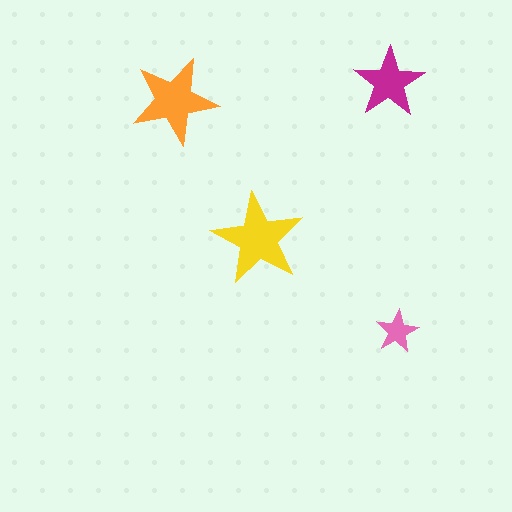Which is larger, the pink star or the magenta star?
The magenta one.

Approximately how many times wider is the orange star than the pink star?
About 2 times wider.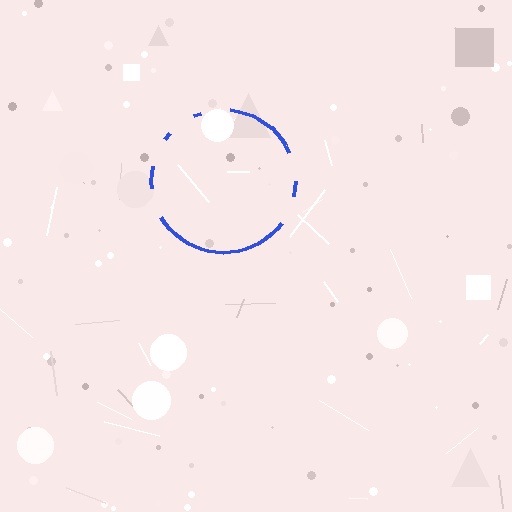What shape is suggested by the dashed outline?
The dashed outline suggests a circle.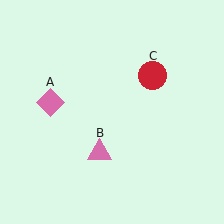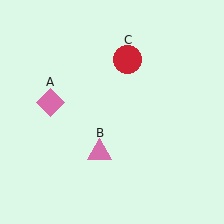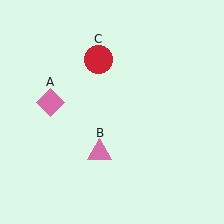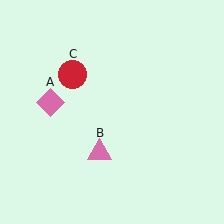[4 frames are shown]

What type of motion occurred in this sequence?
The red circle (object C) rotated counterclockwise around the center of the scene.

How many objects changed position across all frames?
1 object changed position: red circle (object C).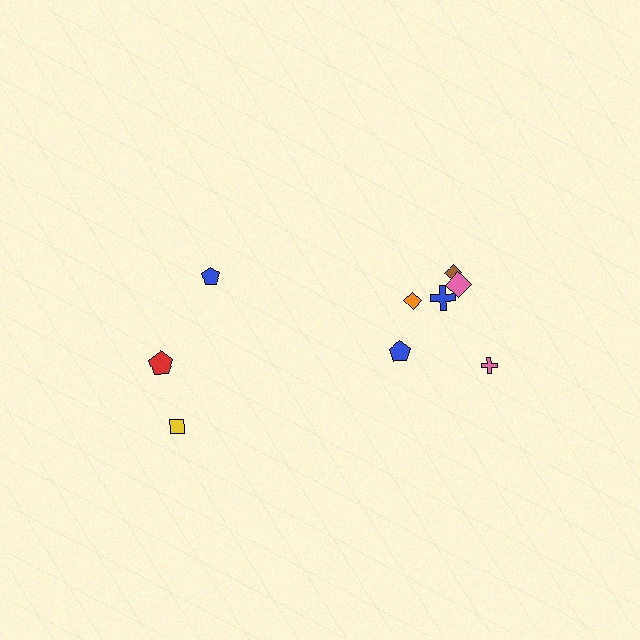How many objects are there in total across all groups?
There are 9 objects.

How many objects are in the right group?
There are 6 objects.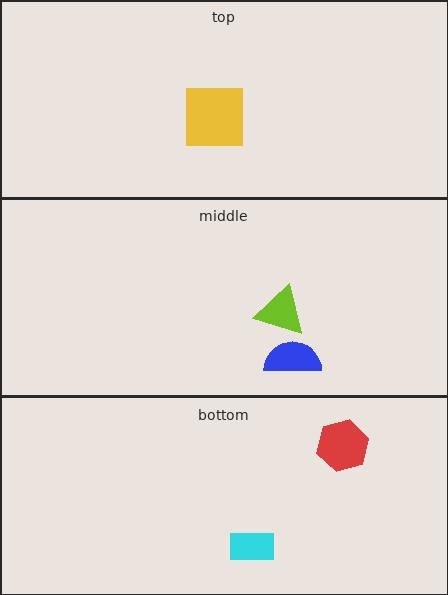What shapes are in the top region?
The yellow square.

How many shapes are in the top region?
1.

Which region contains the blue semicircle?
The middle region.